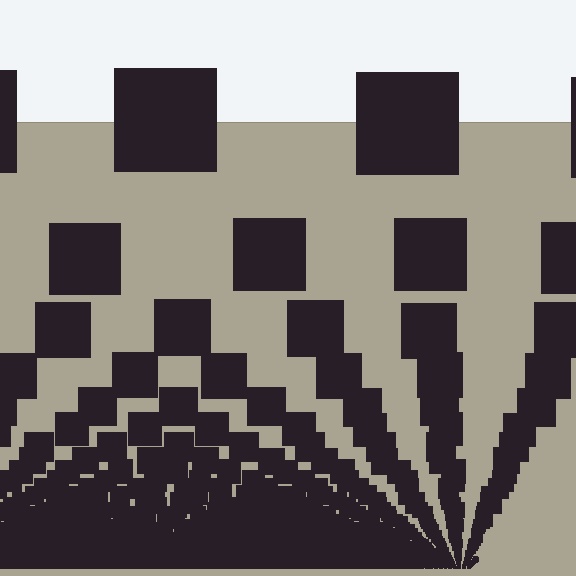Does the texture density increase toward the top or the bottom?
Density increases toward the bottom.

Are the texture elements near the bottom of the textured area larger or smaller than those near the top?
Smaller. The gradient is inverted — elements near the bottom are smaller and denser.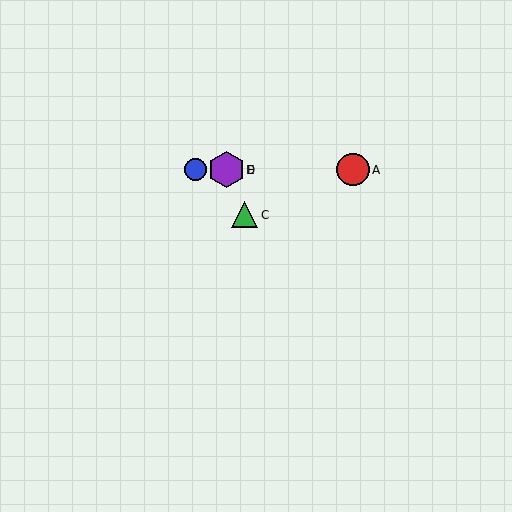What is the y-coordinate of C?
Object C is at y≈215.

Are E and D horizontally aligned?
Yes, both are at y≈170.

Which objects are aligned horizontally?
Objects A, B, D, E are aligned horizontally.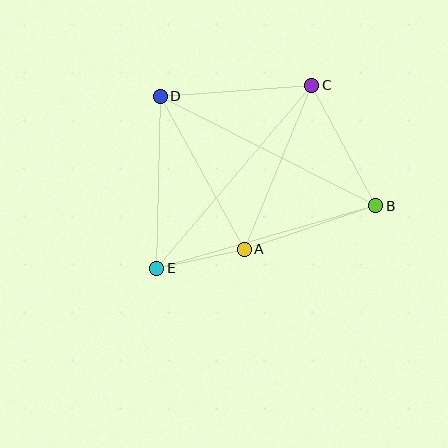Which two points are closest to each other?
Points A and E are closest to each other.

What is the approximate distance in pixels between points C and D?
The distance between C and D is approximately 152 pixels.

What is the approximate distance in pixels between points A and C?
The distance between A and C is approximately 177 pixels.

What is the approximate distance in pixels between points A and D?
The distance between A and D is approximately 175 pixels.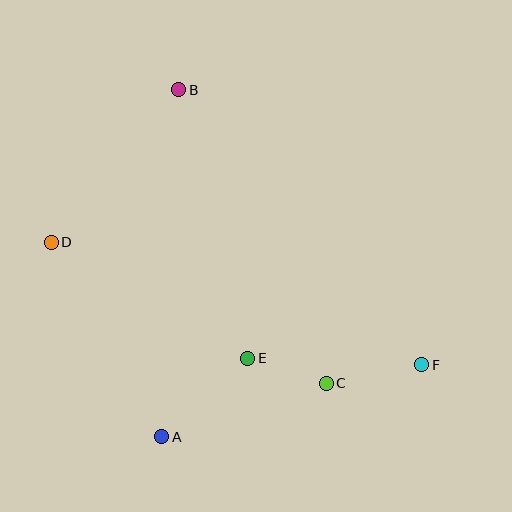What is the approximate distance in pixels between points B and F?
The distance between B and F is approximately 367 pixels.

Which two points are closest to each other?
Points C and E are closest to each other.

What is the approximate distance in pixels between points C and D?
The distance between C and D is approximately 309 pixels.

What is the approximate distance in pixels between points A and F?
The distance between A and F is approximately 270 pixels.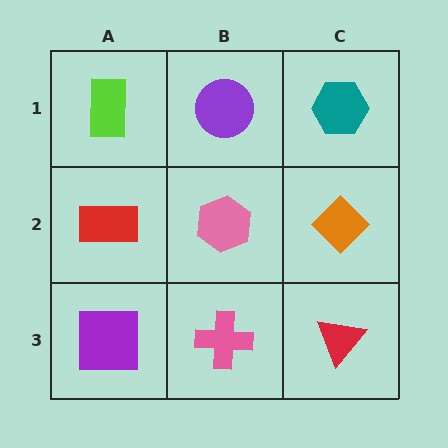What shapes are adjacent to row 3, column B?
A pink hexagon (row 2, column B), a purple square (row 3, column A), a red triangle (row 3, column C).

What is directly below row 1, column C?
An orange diamond.